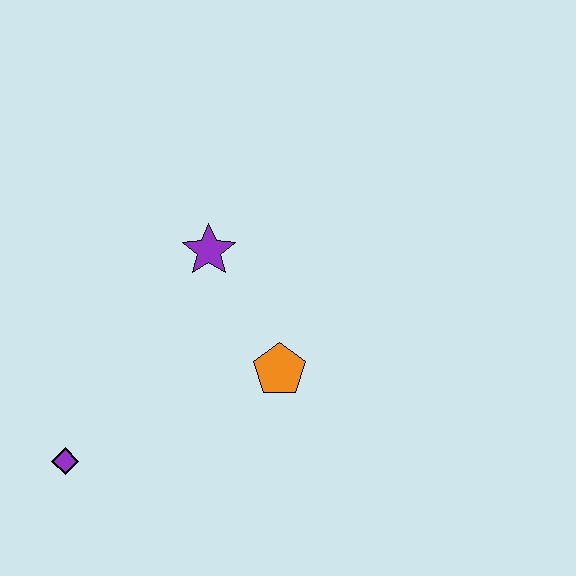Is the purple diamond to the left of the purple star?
Yes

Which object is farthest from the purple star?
The purple diamond is farthest from the purple star.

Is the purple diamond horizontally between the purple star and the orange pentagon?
No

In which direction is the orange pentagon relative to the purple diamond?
The orange pentagon is to the right of the purple diamond.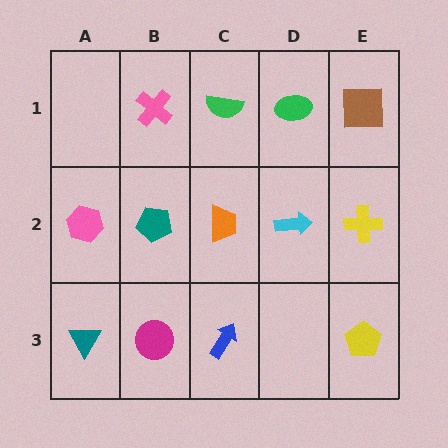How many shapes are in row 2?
5 shapes.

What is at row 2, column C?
An orange trapezoid.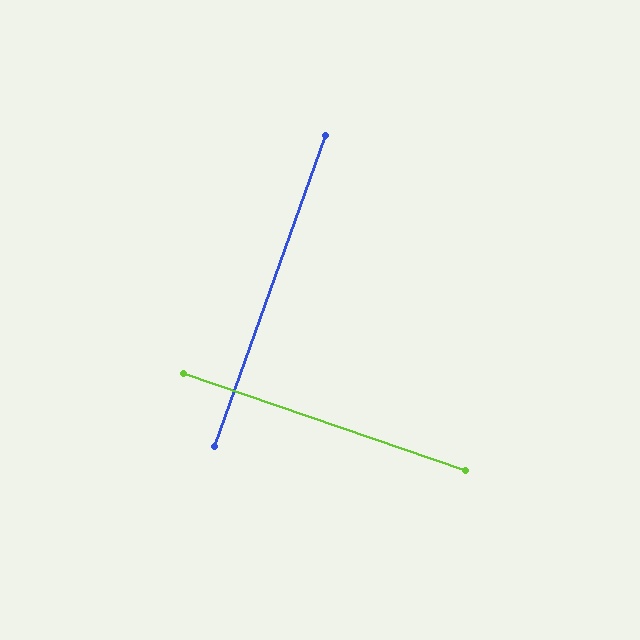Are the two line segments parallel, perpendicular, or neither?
Perpendicular — they meet at approximately 90°.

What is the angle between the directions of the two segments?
Approximately 90 degrees.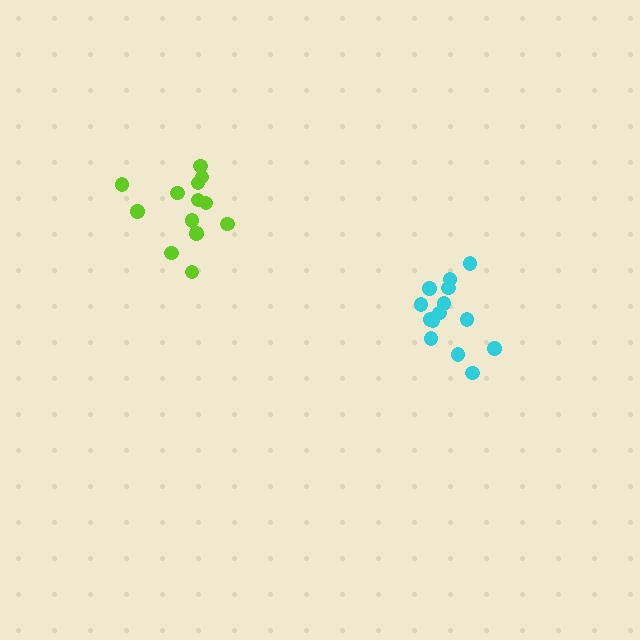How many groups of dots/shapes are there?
There are 2 groups.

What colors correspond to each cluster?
The clusters are colored: cyan, lime.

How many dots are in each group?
Group 1: 14 dots, Group 2: 13 dots (27 total).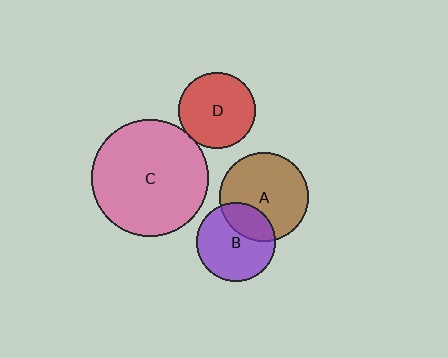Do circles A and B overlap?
Yes.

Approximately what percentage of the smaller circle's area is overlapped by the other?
Approximately 30%.